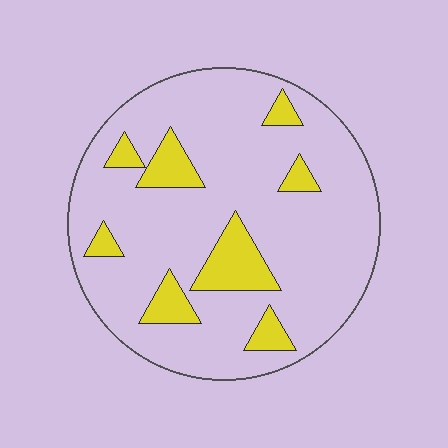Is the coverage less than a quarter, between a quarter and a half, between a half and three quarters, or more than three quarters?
Less than a quarter.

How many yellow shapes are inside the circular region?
8.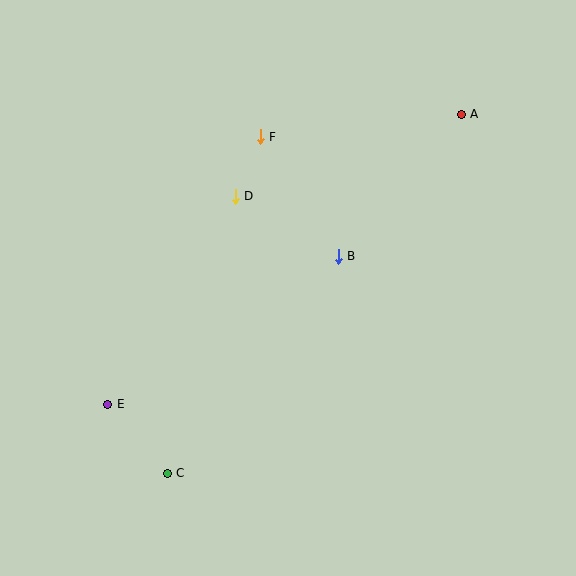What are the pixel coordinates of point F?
Point F is at (260, 137).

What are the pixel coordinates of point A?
Point A is at (461, 114).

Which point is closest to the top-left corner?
Point F is closest to the top-left corner.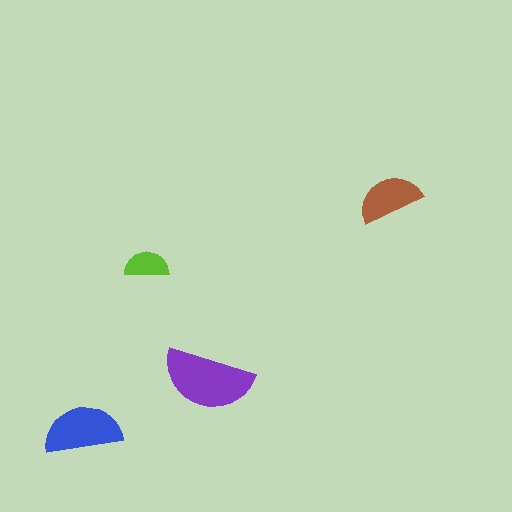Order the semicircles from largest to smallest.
the purple one, the blue one, the brown one, the lime one.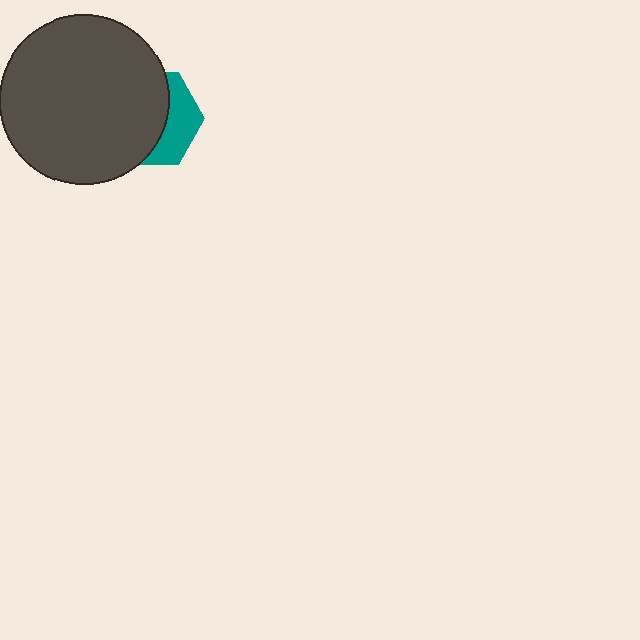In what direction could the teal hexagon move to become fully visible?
The teal hexagon could move right. That would shift it out from behind the dark gray circle entirely.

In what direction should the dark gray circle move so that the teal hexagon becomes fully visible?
The dark gray circle should move left. That is the shortest direction to clear the overlap and leave the teal hexagon fully visible.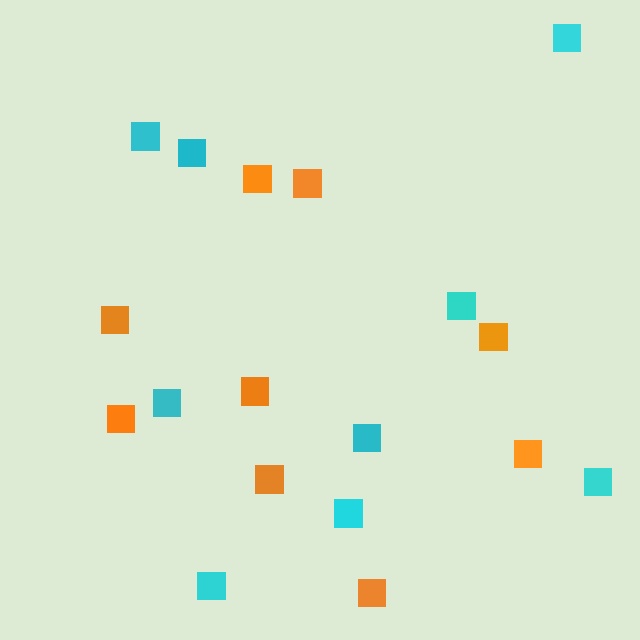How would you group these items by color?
There are 2 groups: one group of orange squares (9) and one group of cyan squares (9).